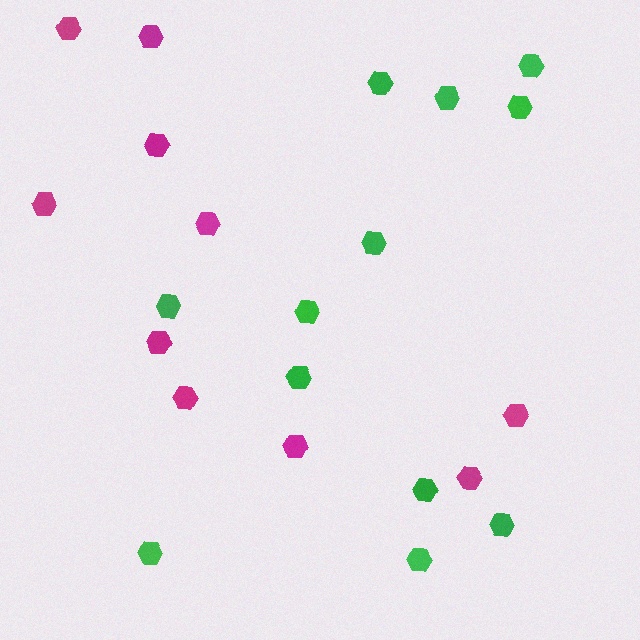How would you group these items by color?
There are 2 groups: one group of green hexagons (12) and one group of magenta hexagons (10).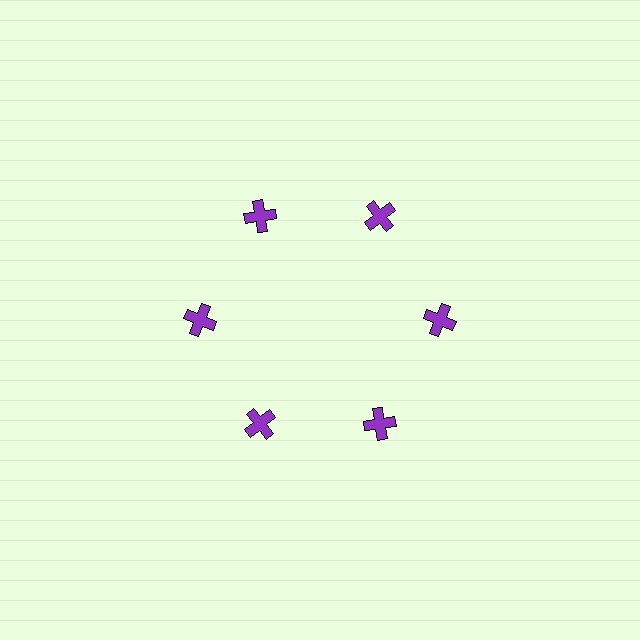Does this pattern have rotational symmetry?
Yes, this pattern has 6-fold rotational symmetry. It looks the same after rotating 60 degrees around the center.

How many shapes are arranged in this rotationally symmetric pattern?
There are 6 shapes, arranged in 6 groups of 1.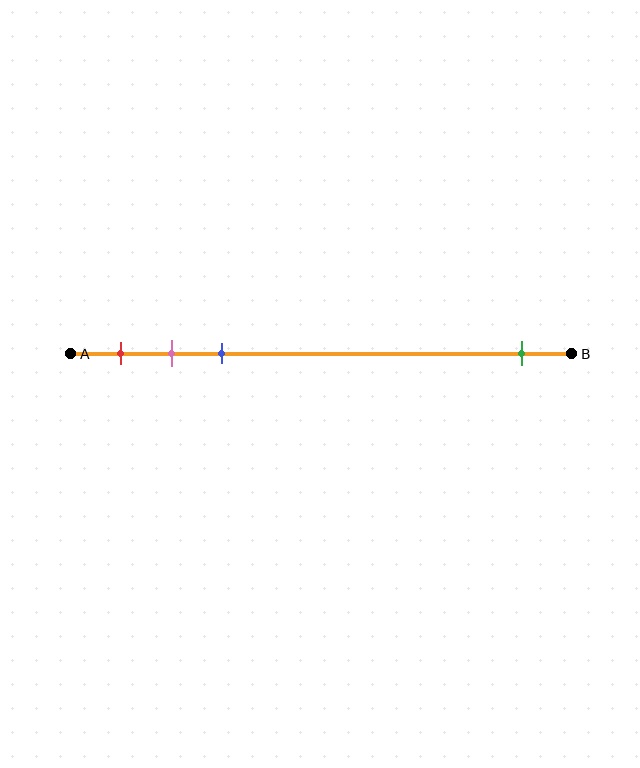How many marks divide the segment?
There are 4 marks dividing the segment.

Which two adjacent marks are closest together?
The pink and blue marks are the closest adjacent pair.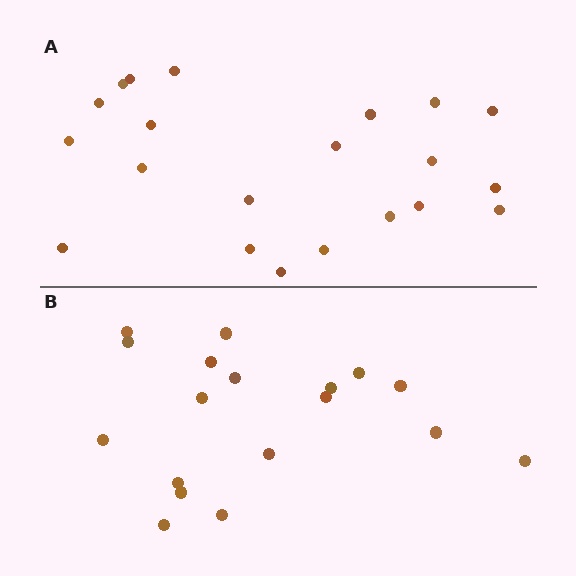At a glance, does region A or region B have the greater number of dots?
Region A (the top region) has more dots.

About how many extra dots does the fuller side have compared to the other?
Region A has just a few more — roughly 2 or 3 more dots than region B.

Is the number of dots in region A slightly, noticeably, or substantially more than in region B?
Region A has only slightly more — the two regions are fairly close. The ratio is roughly 1.2 to 1.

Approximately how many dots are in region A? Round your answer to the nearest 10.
About 20 dots. (The exact count is 21, which rounds to 20.)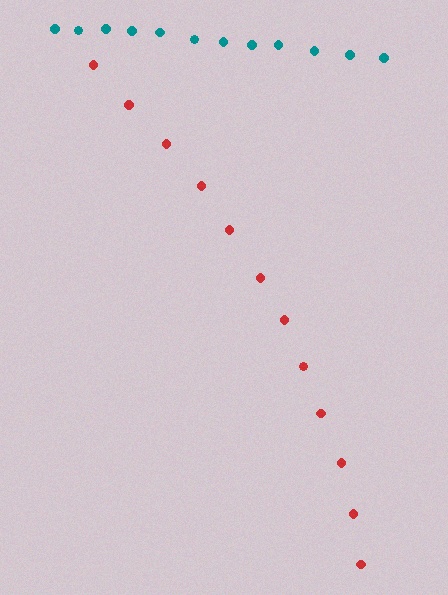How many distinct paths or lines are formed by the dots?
There are 2 distinct paths.